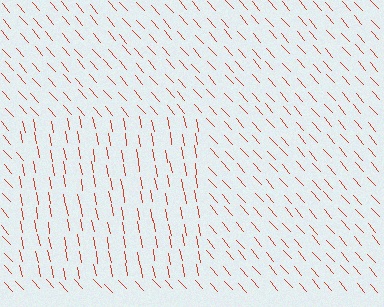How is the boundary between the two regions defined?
The boundary is defined purely by a change in line orientation (approximately 30 degrees difference). All lines are the same color and thickness.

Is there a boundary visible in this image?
Yes, there is a texture boundary formed by a change in line orientation.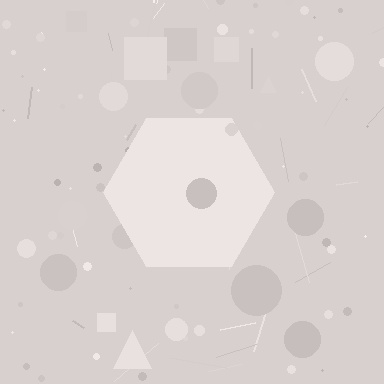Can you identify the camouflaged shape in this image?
The camouflaged shape is a hexagon.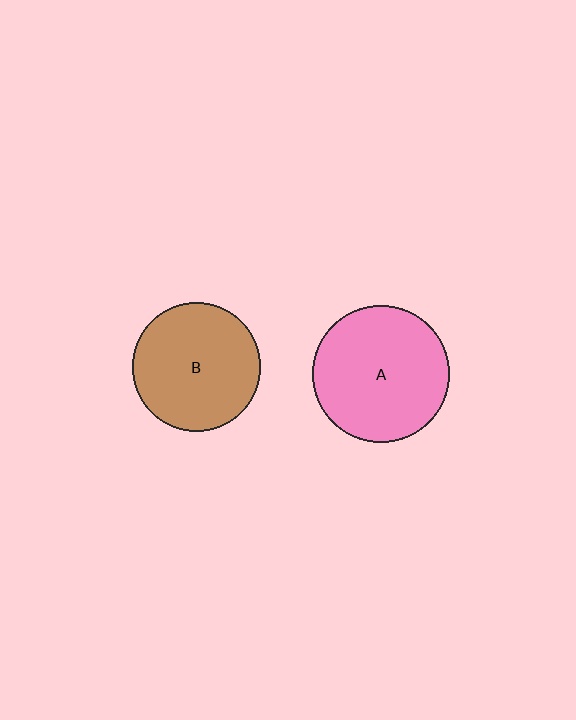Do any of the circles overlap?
No, none of the circles overlap.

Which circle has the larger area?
Circle A (pink).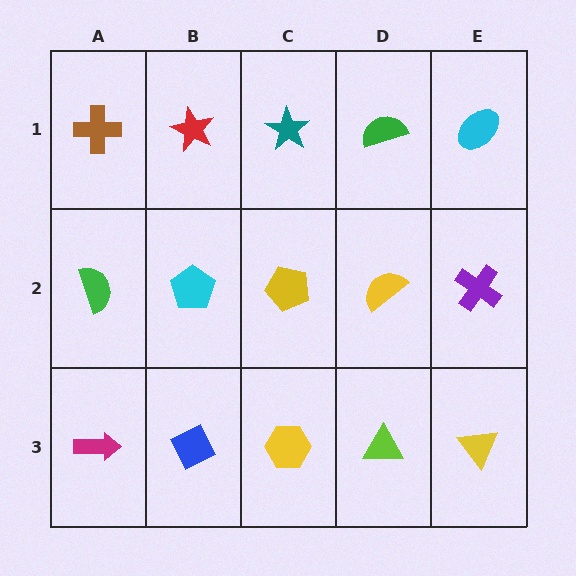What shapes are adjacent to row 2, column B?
A red star (row 1, column B), a blue diamond (row 3, column B), a green semicircle (row 2, column A), a yellow pentagon (row 2, column C).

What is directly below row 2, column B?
A blue diamond.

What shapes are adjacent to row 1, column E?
A purple cross (row 2, column E), a green semicircle (row 1, column D).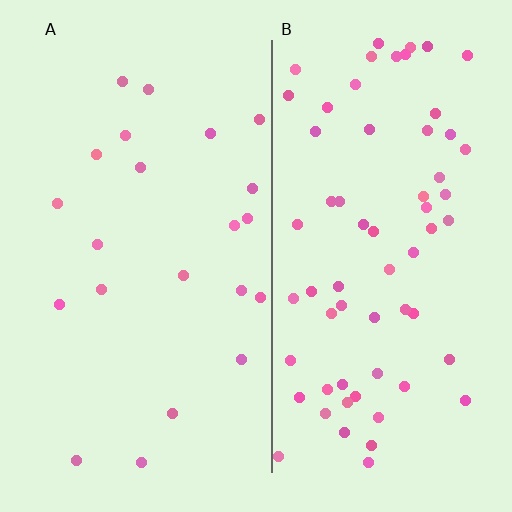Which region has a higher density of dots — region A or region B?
B (the right).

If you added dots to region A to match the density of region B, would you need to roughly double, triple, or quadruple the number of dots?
Approximately triple.